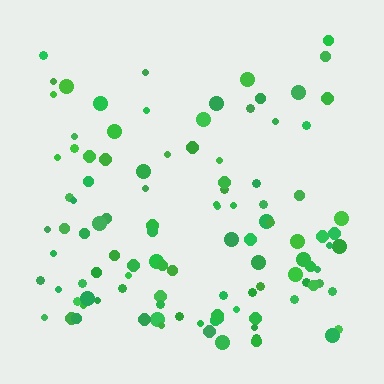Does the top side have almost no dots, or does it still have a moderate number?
Still a moderate number, just noticeably fewer than the bottom.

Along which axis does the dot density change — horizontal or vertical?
Vertical.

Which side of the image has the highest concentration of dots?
The bottom.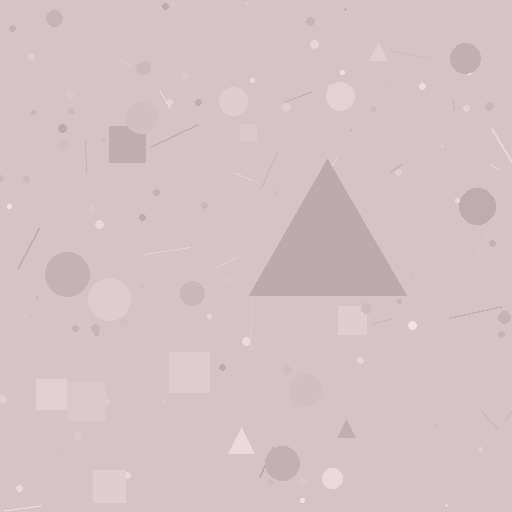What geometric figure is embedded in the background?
A triangle is embedded in the background.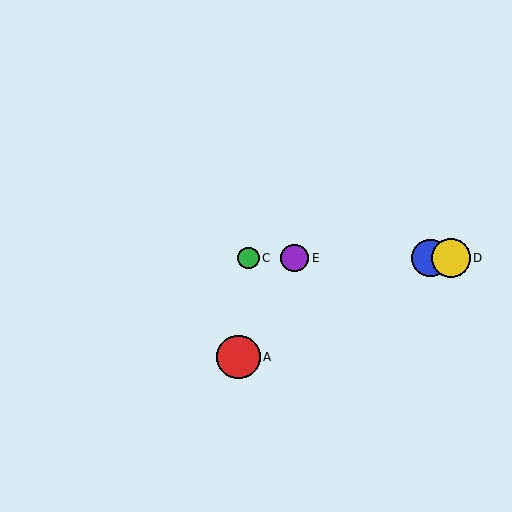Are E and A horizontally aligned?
No, E is at y≈258 and A is at y≈357.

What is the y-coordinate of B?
Object B is at y≈258.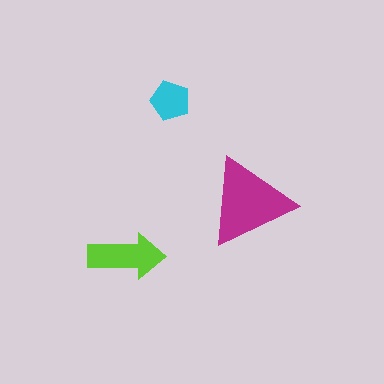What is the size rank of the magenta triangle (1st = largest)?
1st.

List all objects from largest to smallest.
The magenta triangle, the lime arrow, the cyan pentagon.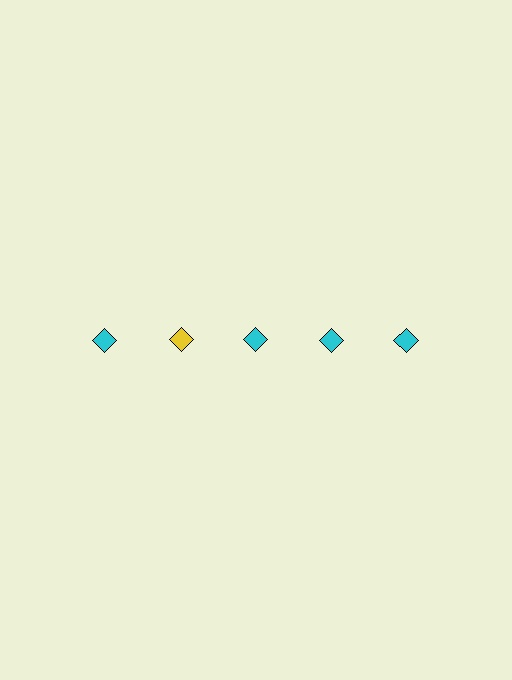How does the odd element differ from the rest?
It has a different color: yellow instead of cyan.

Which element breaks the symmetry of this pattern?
The yellow diamond in the top row, second from left column breaks the symmetry. All other shapes are cyan diamonds.